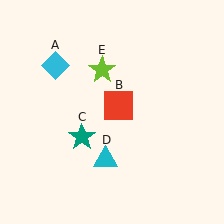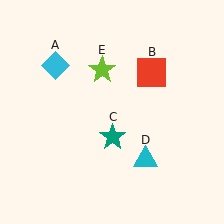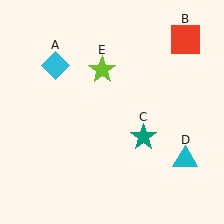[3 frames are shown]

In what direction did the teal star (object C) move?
The teal star (object C) moved right.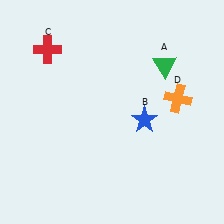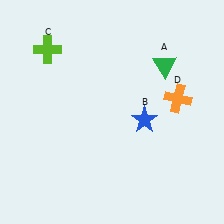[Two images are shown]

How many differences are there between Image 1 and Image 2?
There is 1 difference between the two images.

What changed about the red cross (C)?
In Image 1, C is red. In Image 2, it changed to lime.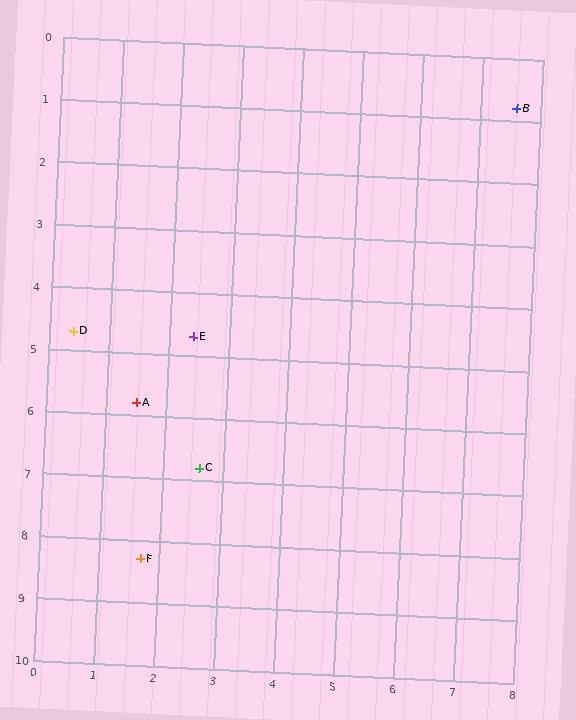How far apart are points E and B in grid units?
Points E and B are about 6.5 grid units apart.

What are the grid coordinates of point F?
Point F is at approximately (1.7, 8.3).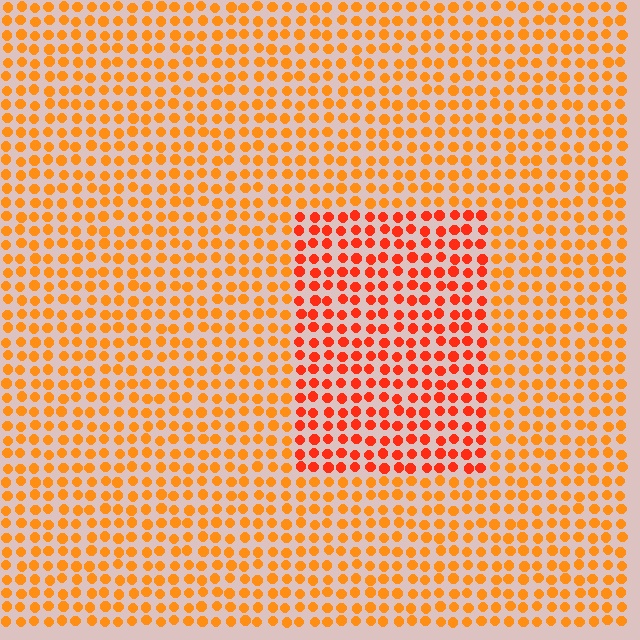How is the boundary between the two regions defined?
The boundary is defined purely by a slight shift in hue (about 25 degrees). Spacing, size, and orientation are identical on both sides.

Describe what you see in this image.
The image is filled with small orange elements in a uniform arrangement. A rectangle-shaped region is visible where the elements are tinted to a slightly different hue, forming a subtle color boundary.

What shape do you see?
I see a rectangle.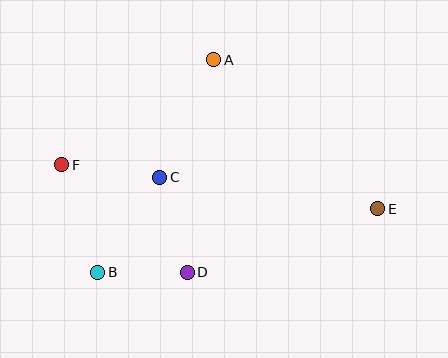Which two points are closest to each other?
Points B and D are closest to each other.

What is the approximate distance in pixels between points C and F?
The distance between C and F is approximately 99 pixels.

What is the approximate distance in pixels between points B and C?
The distance between B and C is approximately 114 pixels.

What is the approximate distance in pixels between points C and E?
The distance between C and E is approximately 220 pixels.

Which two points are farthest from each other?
Points E and F are farthest from each other.